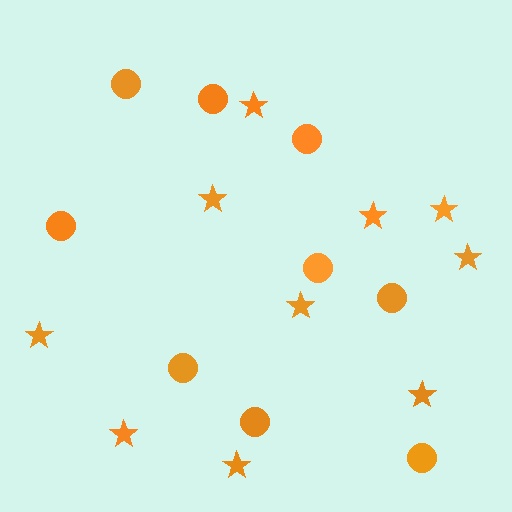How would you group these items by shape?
There are 2 groups: one group of stars (10) and one group of circles (9).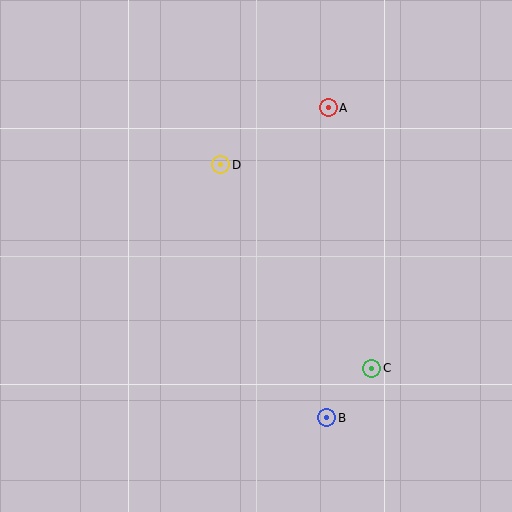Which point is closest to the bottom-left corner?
Point B is closest to the bottom-left corner.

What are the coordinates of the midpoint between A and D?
The midpoint between A and D is at (274, 136).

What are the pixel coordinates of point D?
Point D is at (221, 165).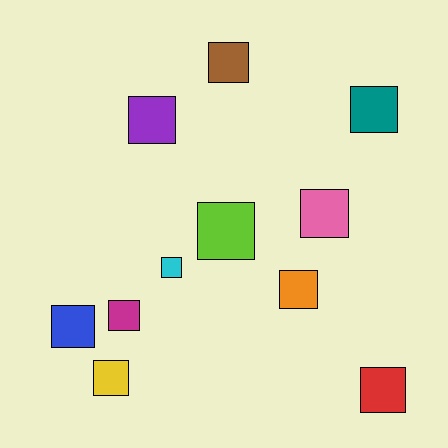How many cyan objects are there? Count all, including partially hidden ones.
There is 1 cyan object.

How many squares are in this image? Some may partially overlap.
There are 11 squares.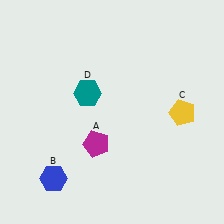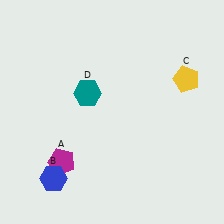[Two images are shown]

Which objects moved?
The objects that moved are: the magenta pentagon (A), the yellow pentagon (C).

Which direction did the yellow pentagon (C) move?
The yellow pentagon (C) moved up.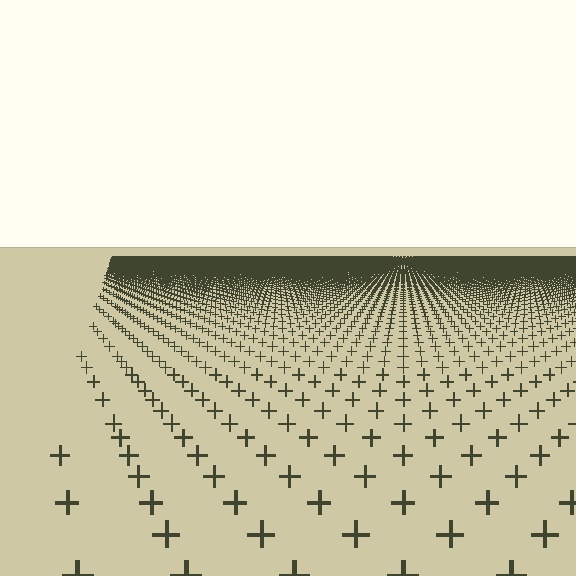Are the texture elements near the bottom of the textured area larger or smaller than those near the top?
Larger. Near the bottom, elements are closer to the viewer and appear at a bigger on-screen size.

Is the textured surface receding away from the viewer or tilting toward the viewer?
The surface is receding away from the viewer. Texture elements get smaller and denser toward the top.